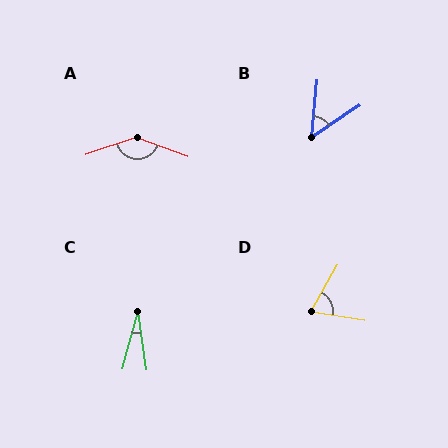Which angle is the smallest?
C, at approximately 23 degrees.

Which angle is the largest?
A, at approximately 141 degrees.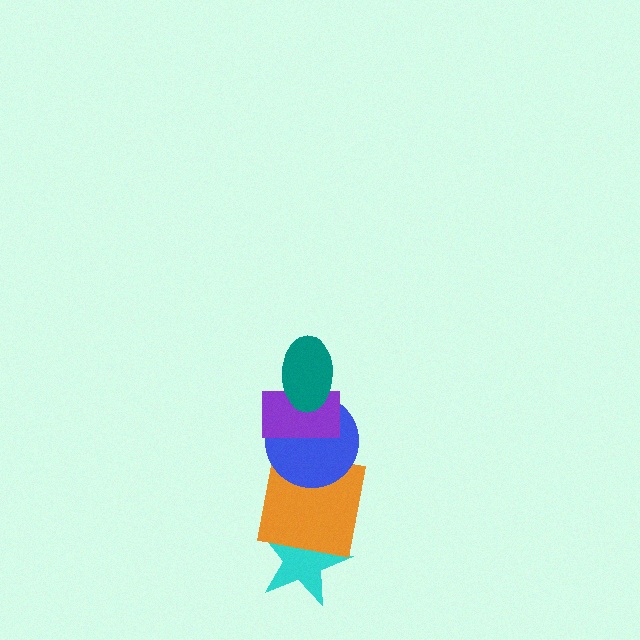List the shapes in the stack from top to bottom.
From top to bottom: the teal ellipse, the purple rectangle, the blue circle, the orange square, the cyan star.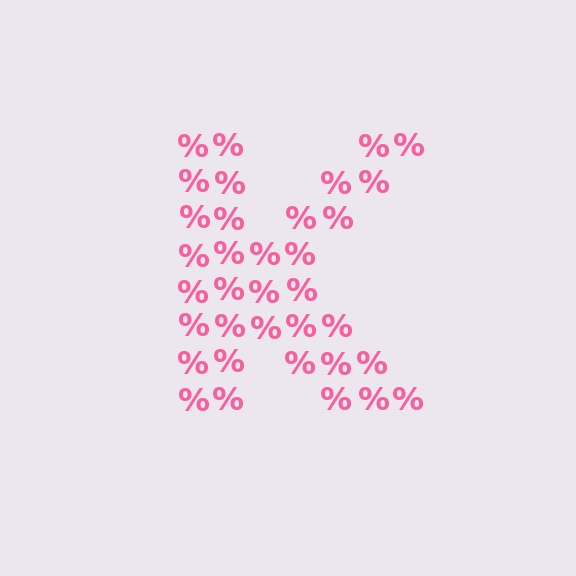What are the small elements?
The small elements are percent signs.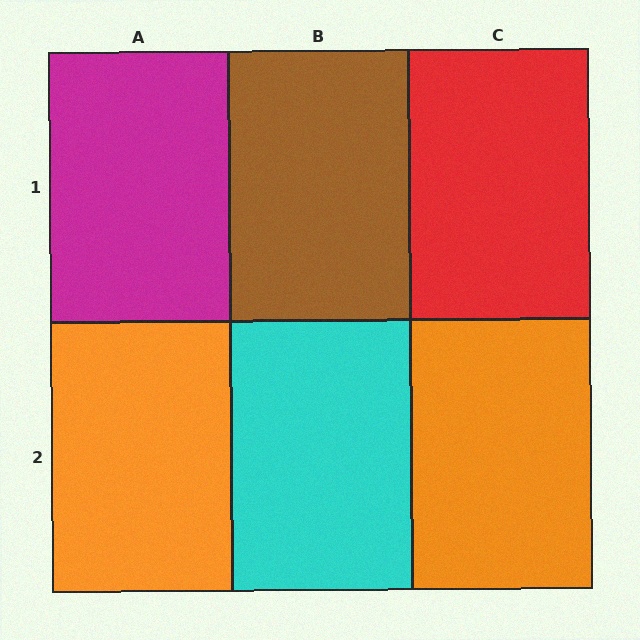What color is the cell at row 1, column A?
Magenta.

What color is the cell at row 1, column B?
Brown.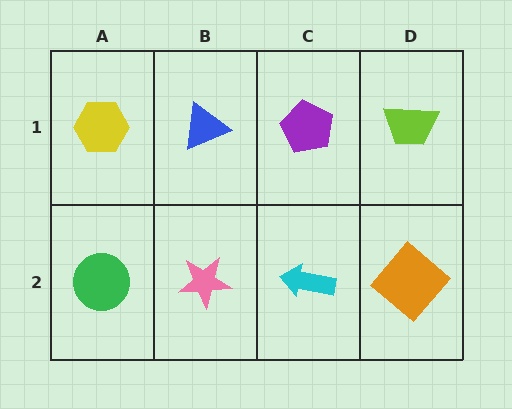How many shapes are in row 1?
4 shapes.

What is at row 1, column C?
A purple pentagon.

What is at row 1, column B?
A blue triangle.